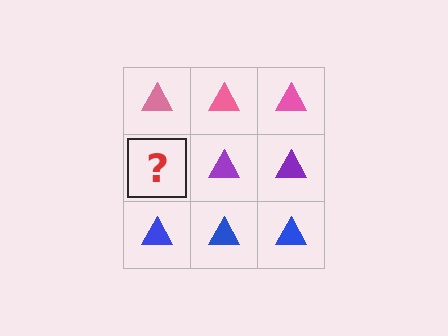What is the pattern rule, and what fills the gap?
The rule is that each row has a consistent color. The gap should be filled with a purple triangle.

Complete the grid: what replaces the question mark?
The question mark should be replaced with a purple triangle.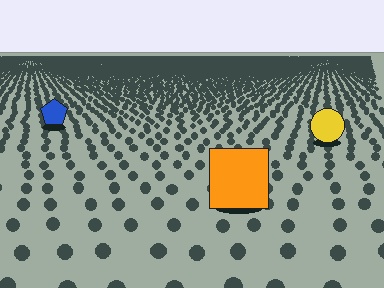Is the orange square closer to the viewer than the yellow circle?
Yes. The orange square is closer — you can tell from the texture gradient: the ground texture is coarser near it.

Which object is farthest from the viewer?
The blue pentagon is farthest from the viewer. It appears smaller and the ground texture around it is denser.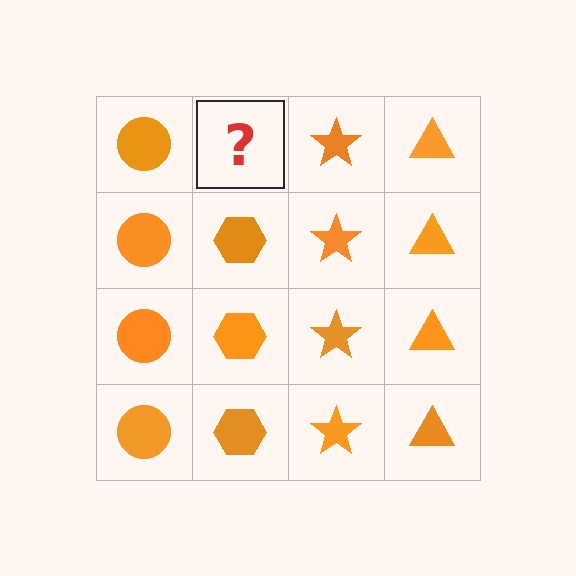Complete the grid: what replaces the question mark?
The question mark should be replaced with an orange hexagon.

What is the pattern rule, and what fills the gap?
The rule is that each column has a consistent shape. The gap should be filled with an orange hexagon.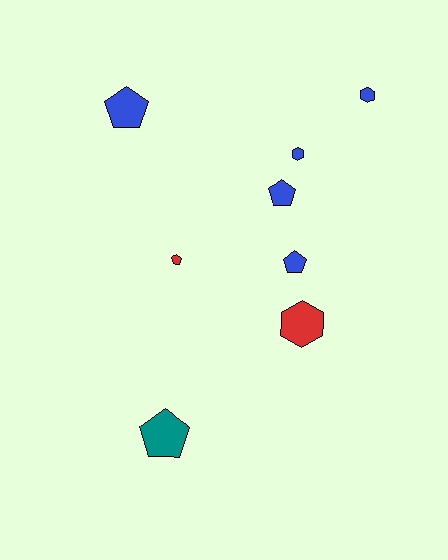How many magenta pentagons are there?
There are no magenta pentagons.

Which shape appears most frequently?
Pentagon, with 5 objects.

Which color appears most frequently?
Blue, with 5 objects.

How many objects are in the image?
There are 8 objects.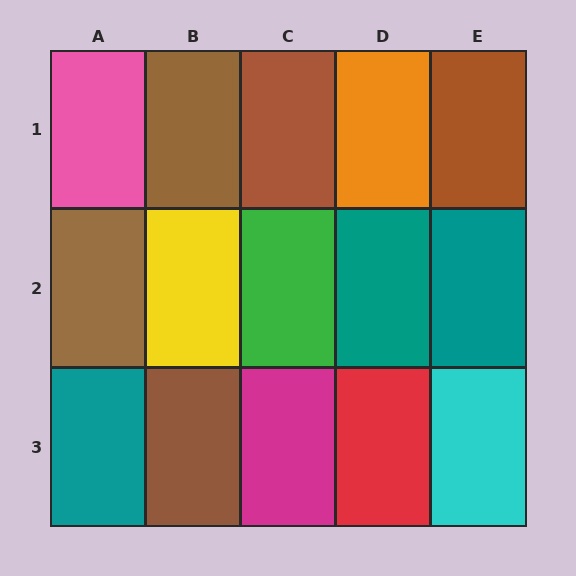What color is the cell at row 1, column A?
Pink.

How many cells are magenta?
1 cell is magenta.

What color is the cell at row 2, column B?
Yellow.